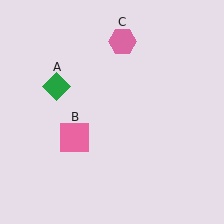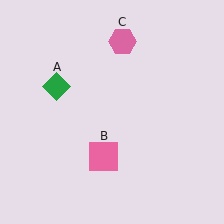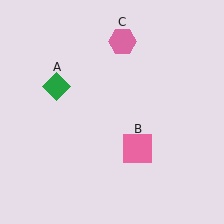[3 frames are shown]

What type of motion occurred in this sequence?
The pink square (object B) rotated counterclockwise around the center of the scene.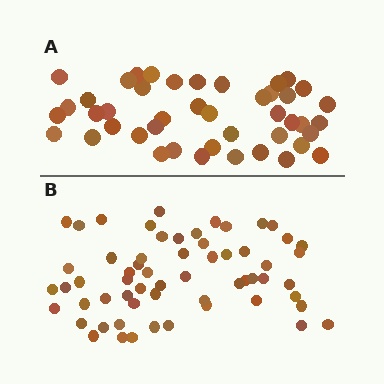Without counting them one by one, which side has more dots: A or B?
Region B (the bottom region) has more dots.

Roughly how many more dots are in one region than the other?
Region B has approximately 15 more dots than region A.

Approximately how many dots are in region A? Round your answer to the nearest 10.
About 40 dots. (The exact count is 44, which rounds to 40.)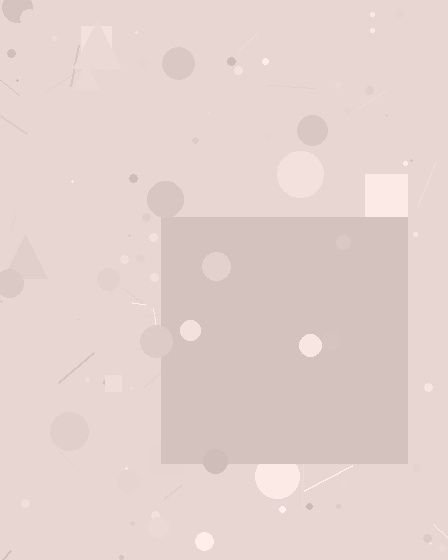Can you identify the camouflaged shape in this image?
The camouflaged shape is a square.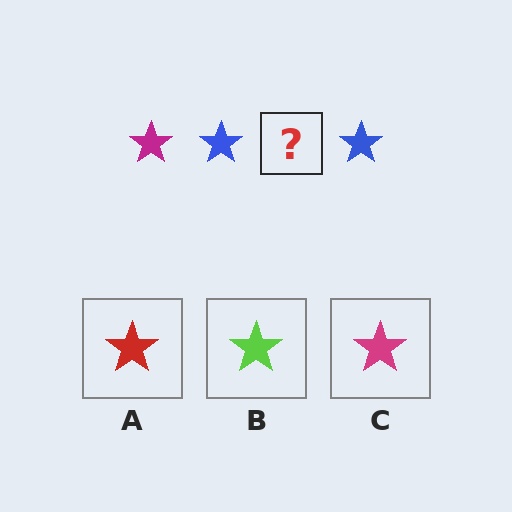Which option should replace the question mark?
Option C.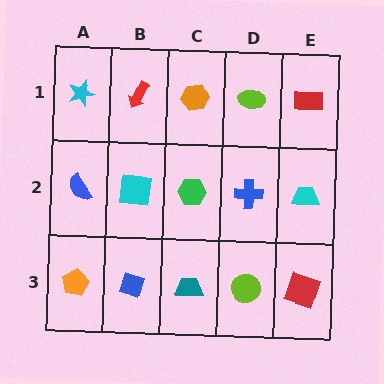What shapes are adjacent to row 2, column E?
A red rectangle (row 1, column E), a red square (row 3, column E), a blue cross (row 2, column D).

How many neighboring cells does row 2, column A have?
3.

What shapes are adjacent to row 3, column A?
A blue semicircle (row 2, column A), a blue diamond (row 3, column B).